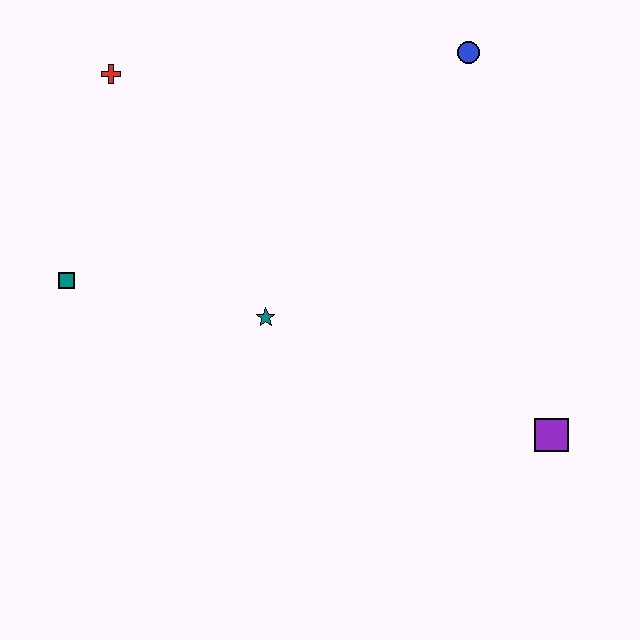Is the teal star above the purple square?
Yes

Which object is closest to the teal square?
The teal star is closest to the teal square.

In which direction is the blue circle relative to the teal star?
The blue circle is above the teal star.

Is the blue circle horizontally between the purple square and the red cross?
Yes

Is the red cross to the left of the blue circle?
Yes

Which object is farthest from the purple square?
The red cross is farthest from the purple square.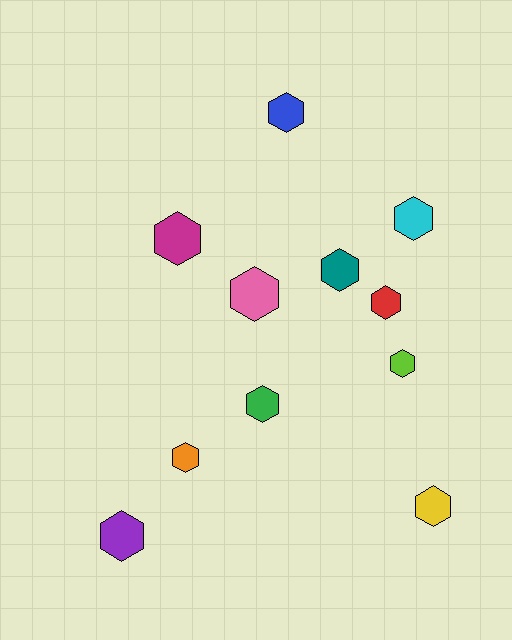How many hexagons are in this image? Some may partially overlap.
There are 11 hexagons.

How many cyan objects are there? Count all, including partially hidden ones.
There is 1 cyan object.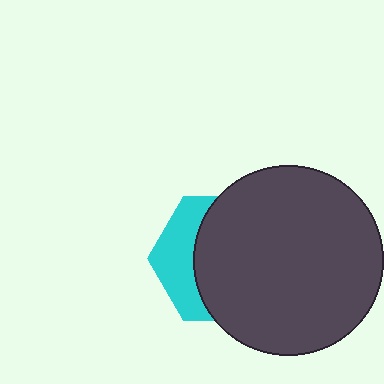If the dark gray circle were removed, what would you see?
You would see the complete cyan hexagon.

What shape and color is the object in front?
The object in front is a dark gray circle.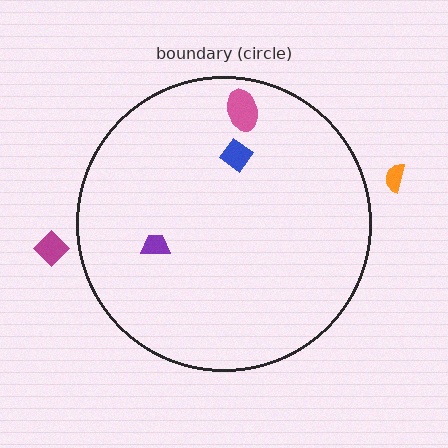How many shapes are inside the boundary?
3 inside, 2 outside.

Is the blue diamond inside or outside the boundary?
Inside.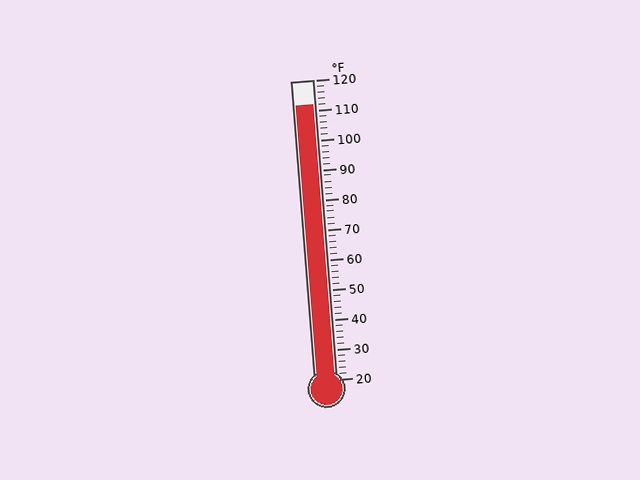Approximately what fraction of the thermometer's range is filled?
The thermometer is filled to approximately 90% of its range.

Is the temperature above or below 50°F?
The temperature is above 50°F.